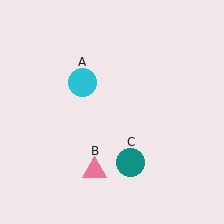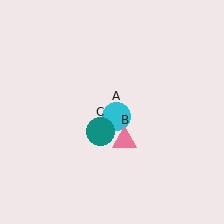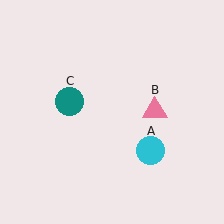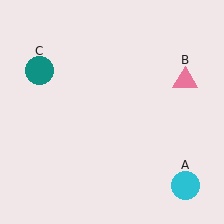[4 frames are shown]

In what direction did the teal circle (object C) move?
The teal circle (object C) moved up and to the left.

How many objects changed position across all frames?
3 objects changed position: cyan circle (object A), pink triangle (object B), teal circle (object C).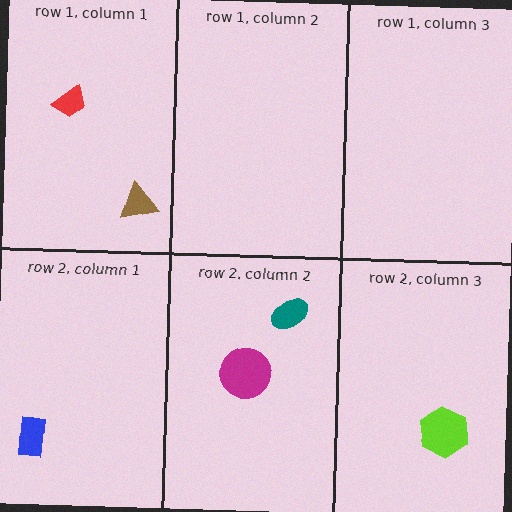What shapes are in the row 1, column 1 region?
The red trapezoid, the brown triangle.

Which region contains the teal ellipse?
The row 2, column 2 region.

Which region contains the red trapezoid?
The row 1, column 1 region.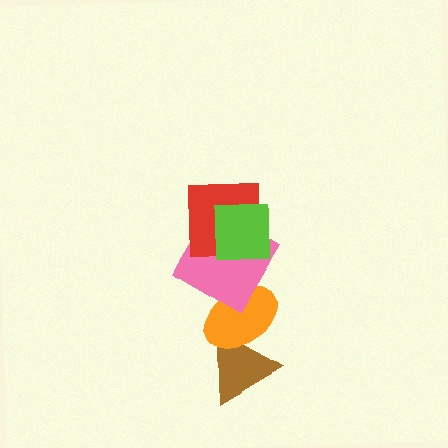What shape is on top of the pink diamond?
The red square is on top of the pink diamond.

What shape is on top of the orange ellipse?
The pink diamond is on top of the orange ellipse.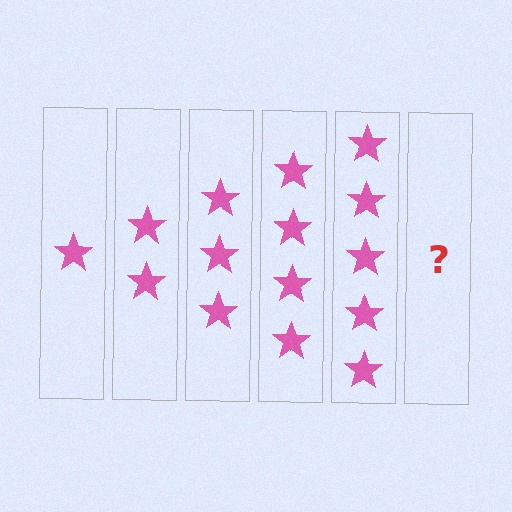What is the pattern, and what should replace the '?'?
The pattern is that each step adds one more star. The '?' should be 6 stars.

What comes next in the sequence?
The next element should be 6 stars.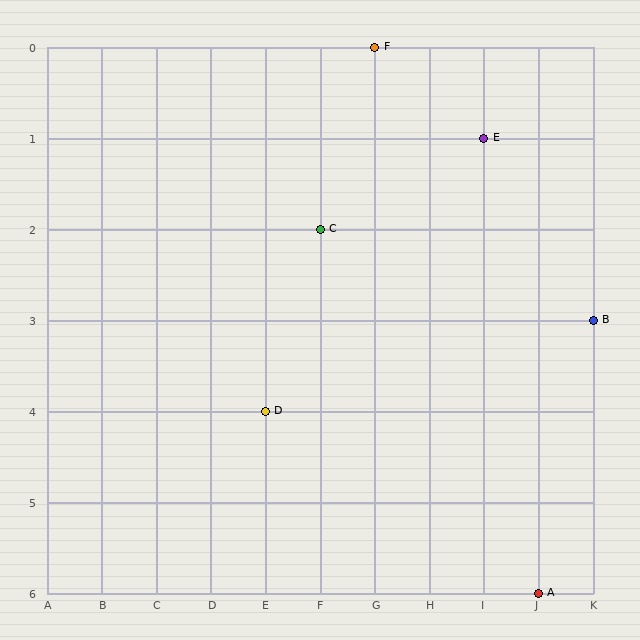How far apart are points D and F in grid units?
Points D and F are 2 columns and 4 rows apart (about 4.5 grid units diagonally).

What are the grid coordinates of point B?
Point B is at grid coordinates (K, 3).